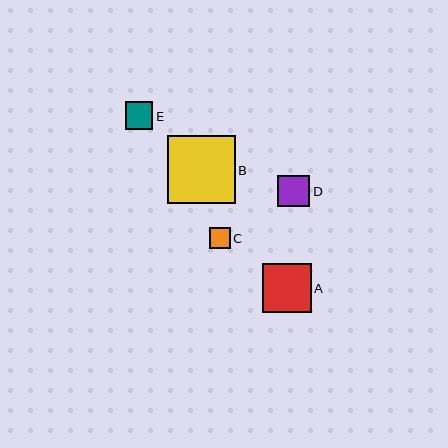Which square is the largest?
Square B is the largest with a size of approximately 68 pixels.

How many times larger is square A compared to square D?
Square A is approximately 1.6 times the size of square D.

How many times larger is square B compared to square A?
Square B is approximately 1.4 times the size of square A.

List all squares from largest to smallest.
From largest to smallest: B, A, D, E, C.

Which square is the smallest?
Square C is the smallest with a size of approximately 21 pixels.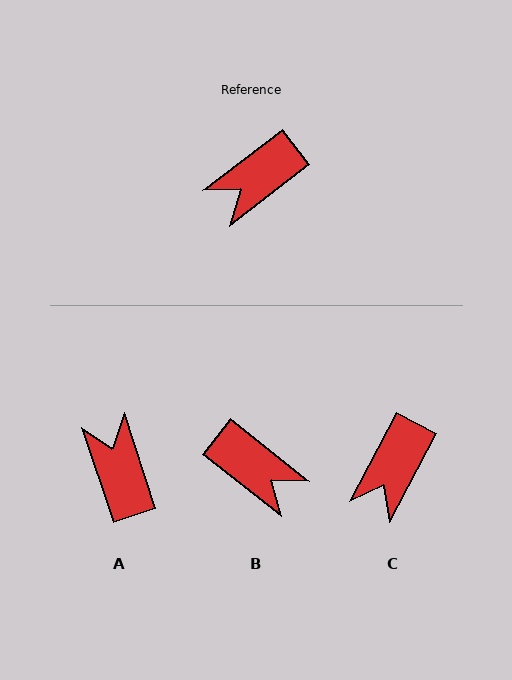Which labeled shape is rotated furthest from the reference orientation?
A, about 109 degrees away.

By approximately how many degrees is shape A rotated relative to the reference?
Approximately 109 degrees clockwise.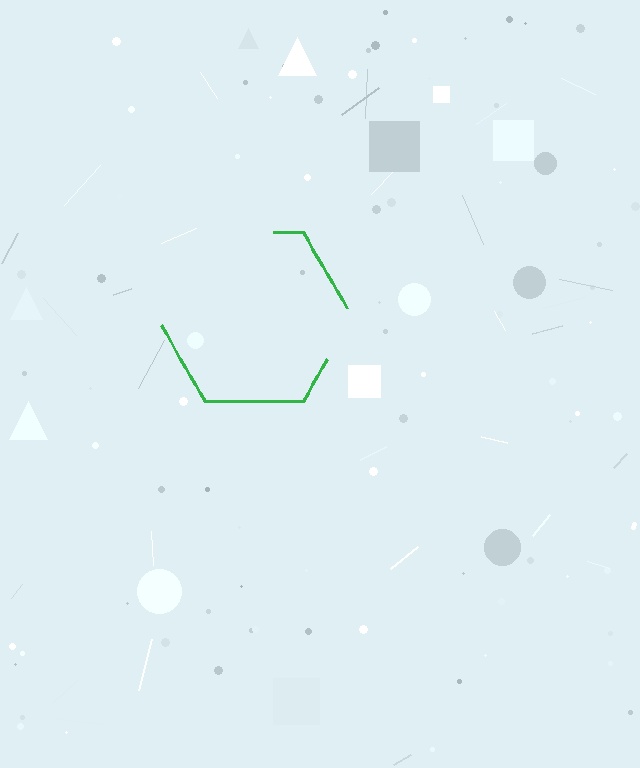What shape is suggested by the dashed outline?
The dashed outline suggests a hexagon.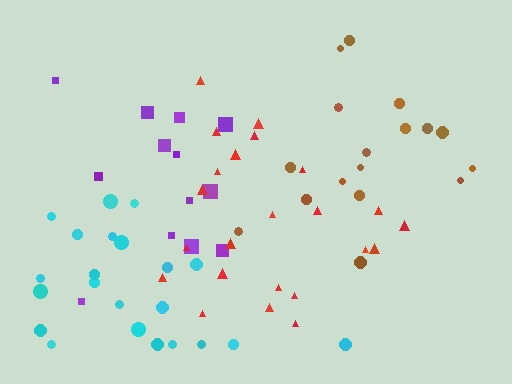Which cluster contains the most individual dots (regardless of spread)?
Red (23).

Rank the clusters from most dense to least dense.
brown, red, cyan, purple.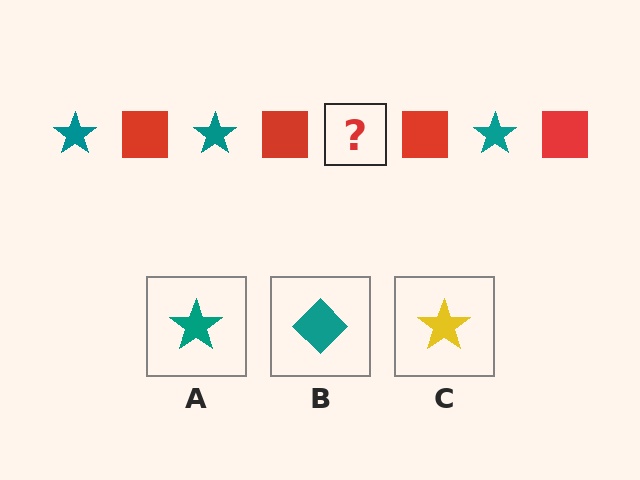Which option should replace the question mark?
Option A.